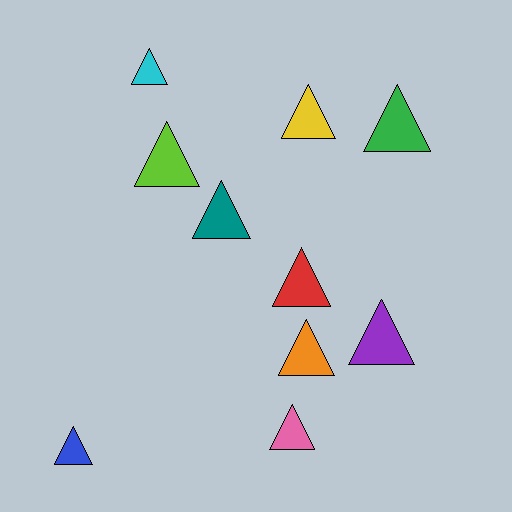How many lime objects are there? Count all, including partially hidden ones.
There is 1 lime object.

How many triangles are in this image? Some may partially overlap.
There are 10 triangles.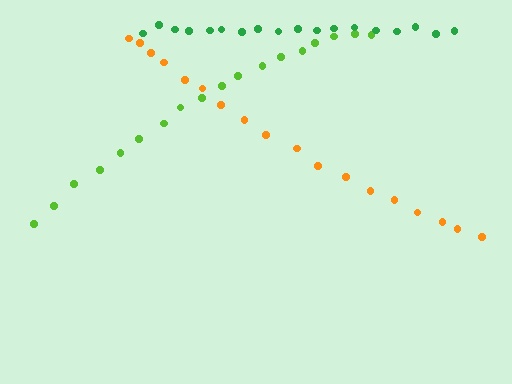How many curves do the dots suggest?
There are 3 distinct paths.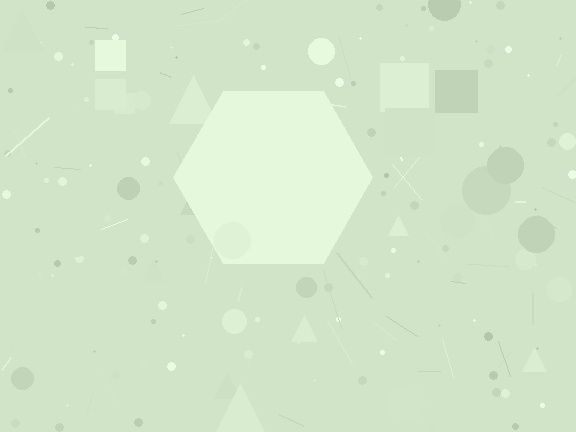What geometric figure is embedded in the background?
A hexagon is embedded in the background.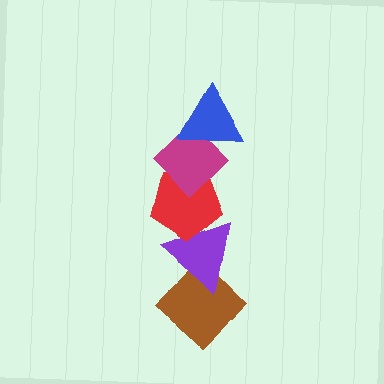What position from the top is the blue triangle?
The blue triangle is 1st from the top.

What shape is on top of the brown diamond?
The purple triangle is on top of the brown diamond.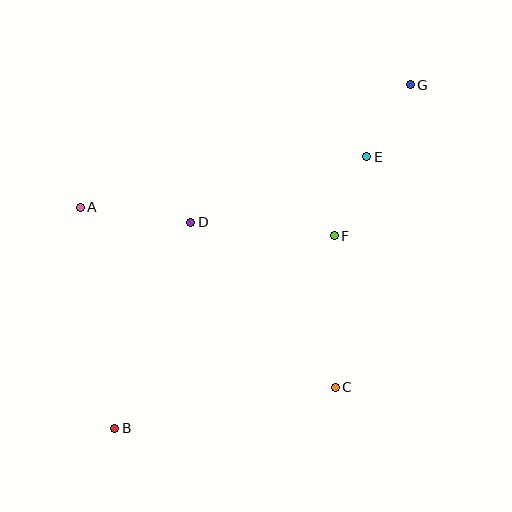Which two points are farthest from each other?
Points B and G are farthest from each other.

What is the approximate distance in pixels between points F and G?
The distance between F and G is approximately 169 pixels.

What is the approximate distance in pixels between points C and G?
The distance between C and G is approximately 311 pixels.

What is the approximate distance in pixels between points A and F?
The distance between A and F is approximately 256 pixels.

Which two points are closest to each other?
Points E and G are closest to each other.